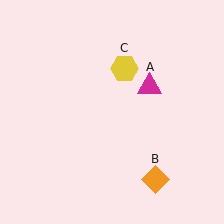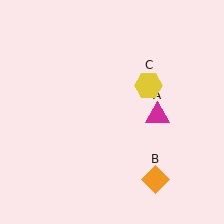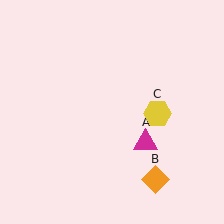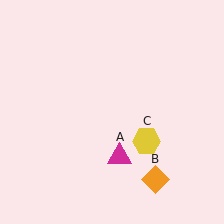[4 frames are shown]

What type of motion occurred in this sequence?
The magenta triangle (object A), yellow hexagon (object C) rotated clockwise around the center of the scene.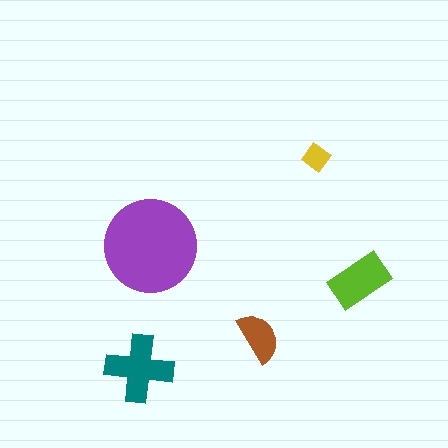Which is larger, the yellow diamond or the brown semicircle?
The brown semicircle.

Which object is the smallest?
The yellow diamond.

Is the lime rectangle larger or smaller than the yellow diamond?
Larger.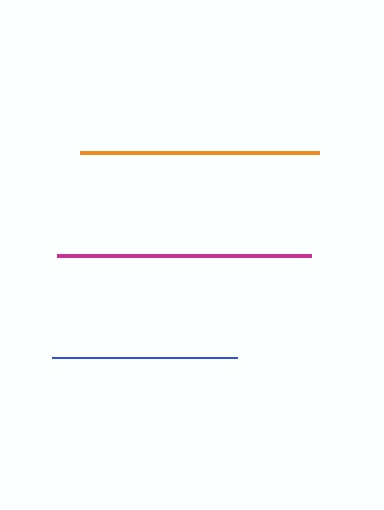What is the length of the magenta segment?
The magenta segment is approximately 255 pixels long.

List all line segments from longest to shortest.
From longest to shortest: magenta, orange, blue.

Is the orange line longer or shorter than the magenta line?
The magenta line is longer than the orange line.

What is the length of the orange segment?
The orange segment is approximately 240 pixels long.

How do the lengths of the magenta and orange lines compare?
The magenta and orange lines are approximately the same length.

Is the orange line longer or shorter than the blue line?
The orange line is longer than the blue line.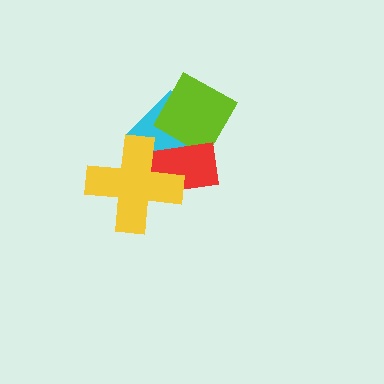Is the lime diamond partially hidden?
Yes, it is partially covered by another shape.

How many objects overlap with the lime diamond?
2 objects overlap with the lime diamond.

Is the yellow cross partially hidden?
No, no other shape covers it.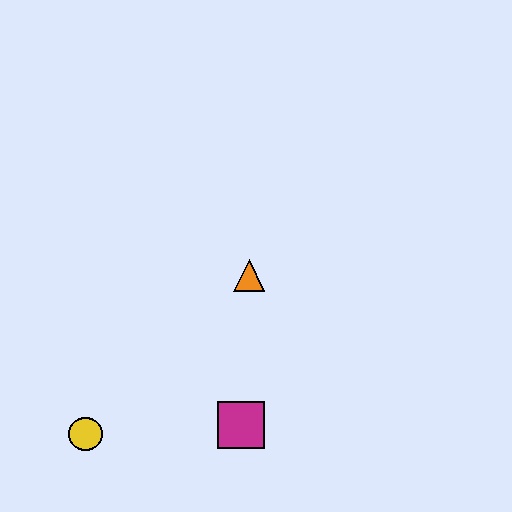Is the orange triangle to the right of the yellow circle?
Yes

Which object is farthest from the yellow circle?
The orange triangle is farthest from the yellow circle.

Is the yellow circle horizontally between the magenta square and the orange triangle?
No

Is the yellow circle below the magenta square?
Yes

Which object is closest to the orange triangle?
The magenta square is closest to the orange triangle.